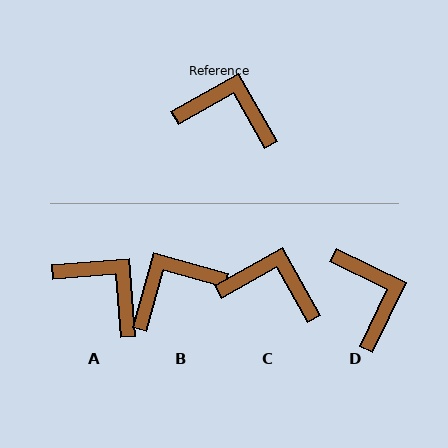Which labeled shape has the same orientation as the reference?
C.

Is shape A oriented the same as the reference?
No, it is off by about 25 degrees.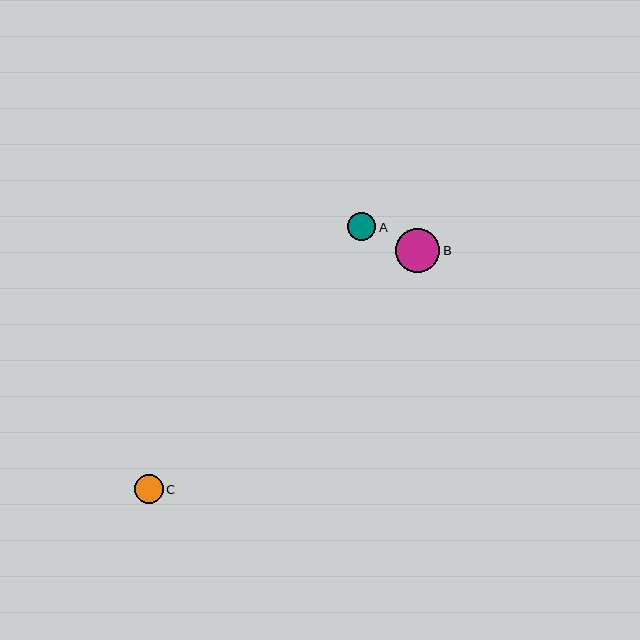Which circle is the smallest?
Circle A is the smallest with a size of approximately 29 pixels.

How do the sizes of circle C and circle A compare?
Circle C and circle A are approximately the same size.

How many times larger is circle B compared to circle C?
Circle B is approximately 1.5 times the size of circle C.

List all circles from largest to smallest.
From largest to smallest: B, C, A.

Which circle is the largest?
Circle B is the largest with a size of approximately 44 pixels.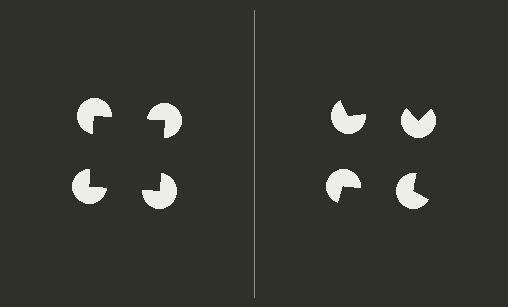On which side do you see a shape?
An illusory square appears on the left side. On the right side the wedge cuts are rotated, so no coherent shape forms.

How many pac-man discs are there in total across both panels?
8 — 4 on each side.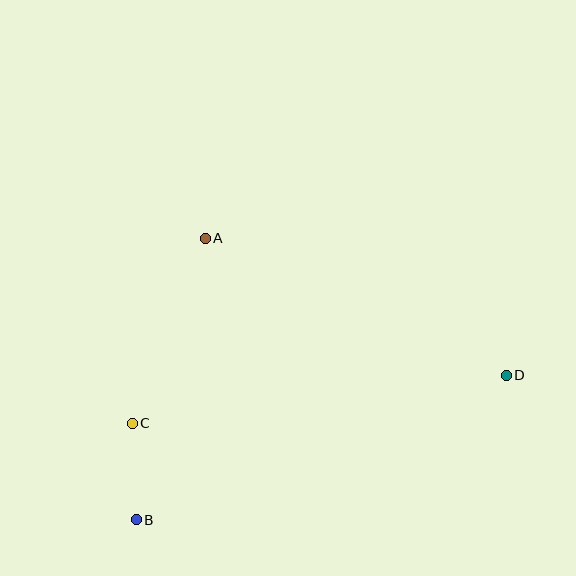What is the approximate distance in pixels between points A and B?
The distance between A and B is approximately 290 pixels.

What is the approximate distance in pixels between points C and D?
The distance between C and D is approximately 377 pixels.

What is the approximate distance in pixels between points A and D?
The distance between A and D is approximately 331 pixels.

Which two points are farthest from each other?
Points B and D are farthest from each other.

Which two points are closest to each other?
Points B and C are closest to each other.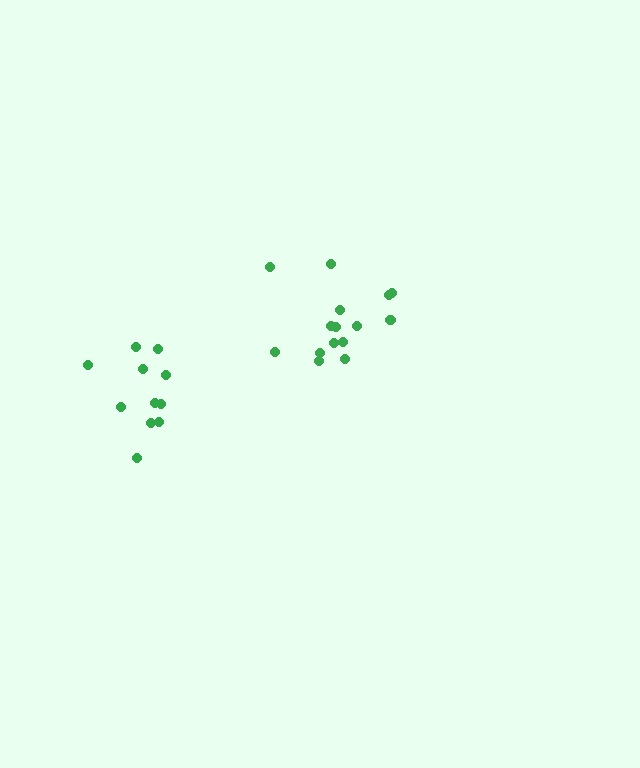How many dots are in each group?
Group 1: 11 dots, Group 2: 15 dots (26 total).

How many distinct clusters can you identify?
There are 2 distinct clusters.